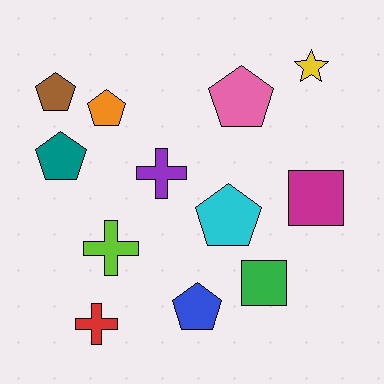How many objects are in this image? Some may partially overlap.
There are 12 objects.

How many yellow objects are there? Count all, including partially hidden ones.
There is 1 yellow object.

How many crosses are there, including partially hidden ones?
There are 3 crosses.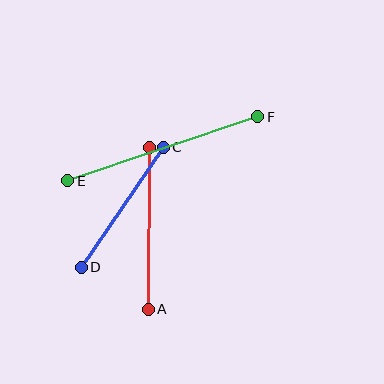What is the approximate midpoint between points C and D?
The midpoint is at approximately (122, 207) pixels.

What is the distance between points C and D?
The distance is approximately 145 pixels.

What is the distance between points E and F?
The distance is approximately 200 pixels.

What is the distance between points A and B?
The distance is approximately 162 pixels.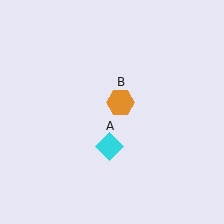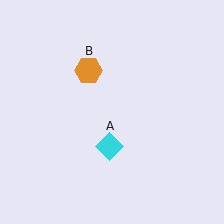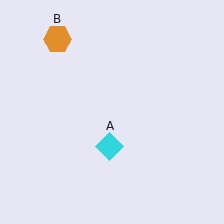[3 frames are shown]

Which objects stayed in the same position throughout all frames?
Cyan diamond (object A) remained stationary.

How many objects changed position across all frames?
1 object changed position: orange hexagon (object B).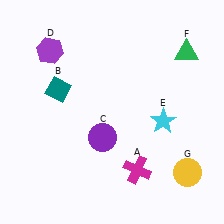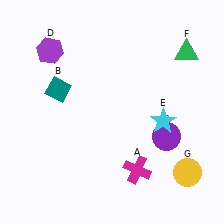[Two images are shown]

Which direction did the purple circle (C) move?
The purple circle (C) moved right.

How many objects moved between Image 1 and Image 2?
1 object moved between the two images.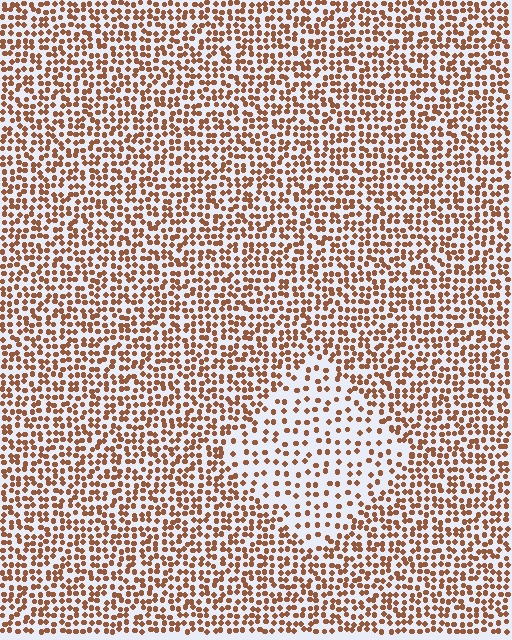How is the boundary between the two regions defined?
The boundary is defined by a change in element density (approximately 2.0x ratio). All elements are the same color, size, and shape.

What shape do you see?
I see a diamond.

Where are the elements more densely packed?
The elements are more densely packed outside the diamond boundary.